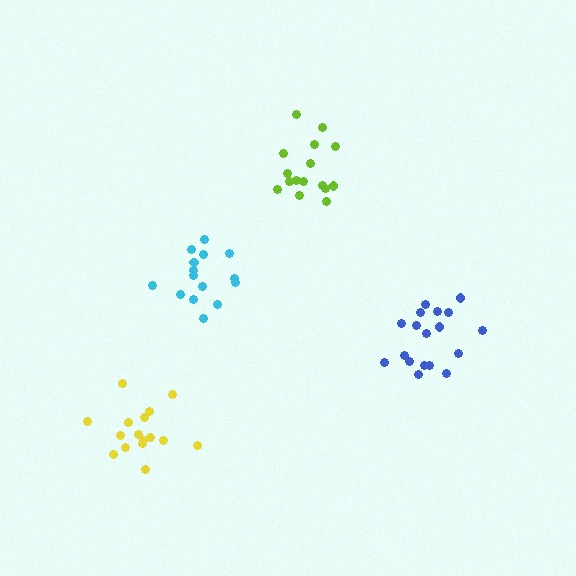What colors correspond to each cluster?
The clusters are colored: lime, yellow, blue, cyan.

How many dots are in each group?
Group 1: 16 dots, Group 2: 16 dots, Group 3: 18 dots, Group 4: 15 dots (65 total).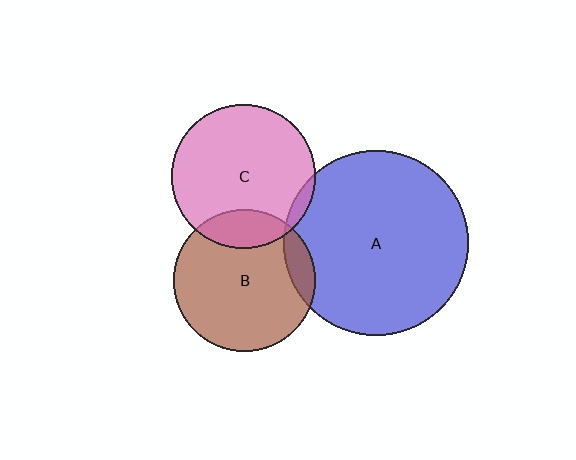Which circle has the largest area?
Circle A (blue).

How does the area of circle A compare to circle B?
Approximately 1.7 times.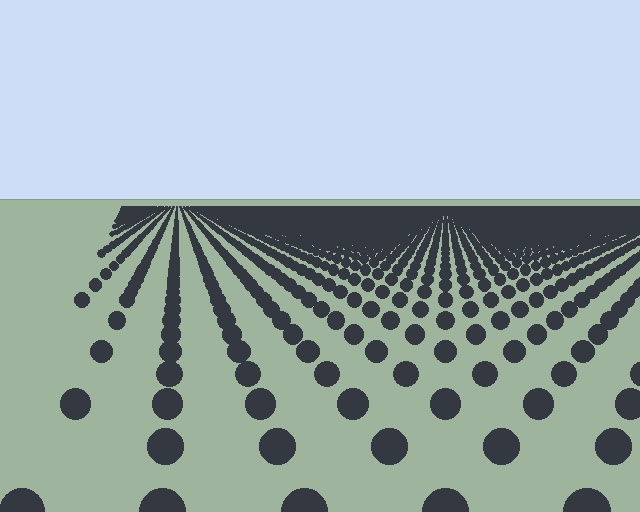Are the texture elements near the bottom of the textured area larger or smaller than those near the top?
Larger. Near the bottom, elements are closer to the viewer and appear at a bigger on-screen size.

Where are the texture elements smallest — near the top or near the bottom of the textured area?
Near the top.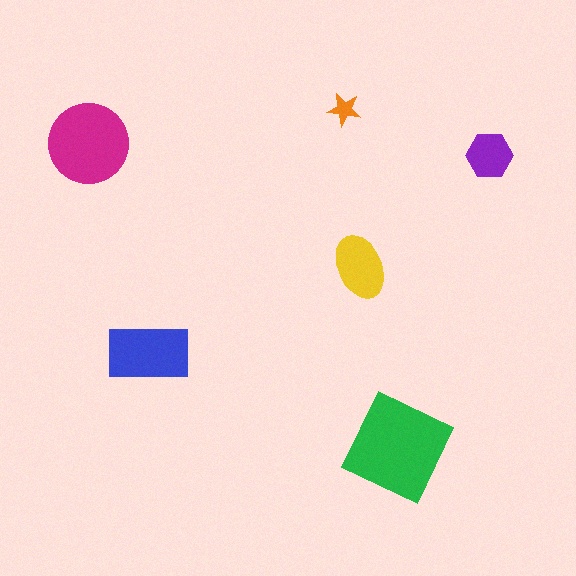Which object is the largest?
The green square.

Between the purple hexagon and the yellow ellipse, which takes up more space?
The yellow ellipse.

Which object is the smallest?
The orange star.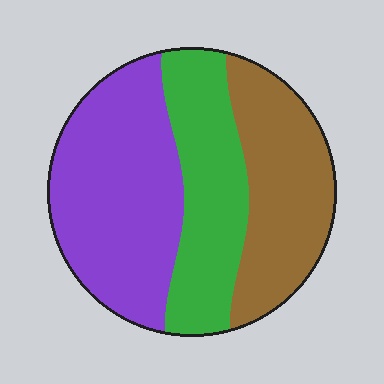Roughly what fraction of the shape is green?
Green takes up between a sixth and a third of the shape.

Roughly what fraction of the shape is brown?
Brown covers 30% of the shape.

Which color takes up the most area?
Purple, at roughly 40%.